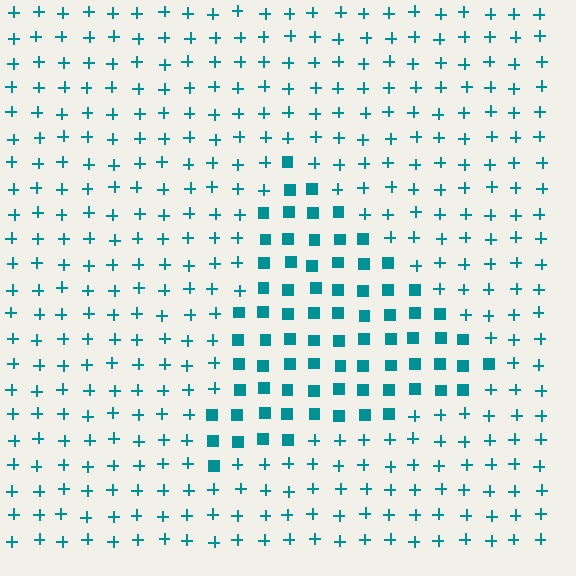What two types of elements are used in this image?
The image uses squares inside the triangle region and plus signs outside it.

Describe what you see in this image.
The image is filled with small teal elements arranged in a uniform grid. A triangle-shaped region contains squares, while the surrounding area contains plus signs. The boundary is defined purely by the change in element shape.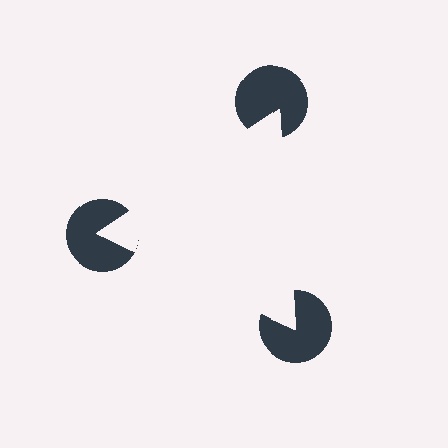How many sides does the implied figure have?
3 sides.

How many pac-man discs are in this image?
There are 3 — one at each vertex of the illusory triangle.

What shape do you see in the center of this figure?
An illusory triangle — its edges are inferred from the aligned wedge cuts in the pac-man discs, not physically drawn.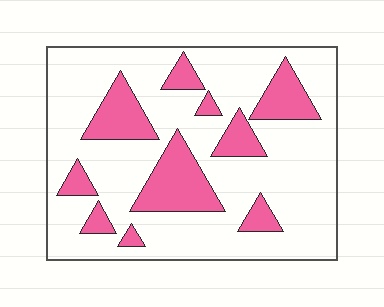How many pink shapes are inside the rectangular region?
10.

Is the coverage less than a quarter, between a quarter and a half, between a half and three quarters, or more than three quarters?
Less than a quarter.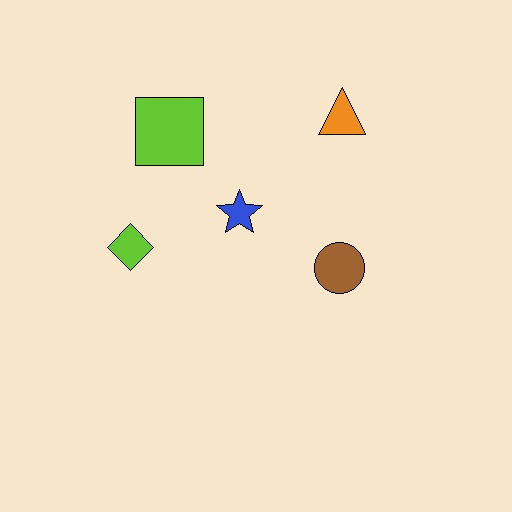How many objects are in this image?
There are 5 objects.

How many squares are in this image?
There is 1 square.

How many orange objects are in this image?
There is 1 orange object.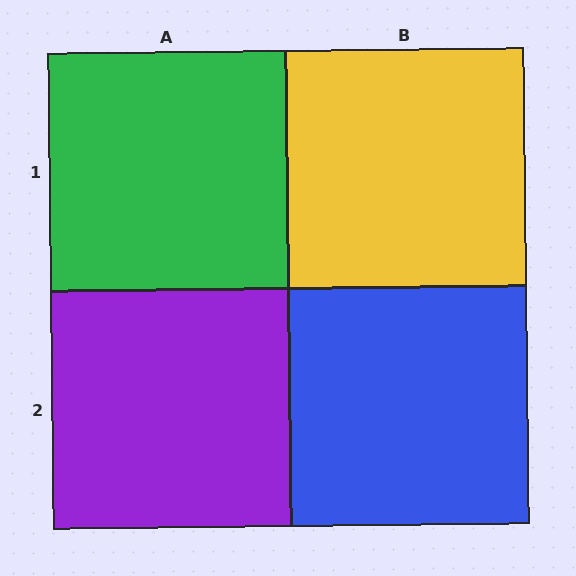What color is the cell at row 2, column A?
Purple.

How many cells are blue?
1 cell is blue.